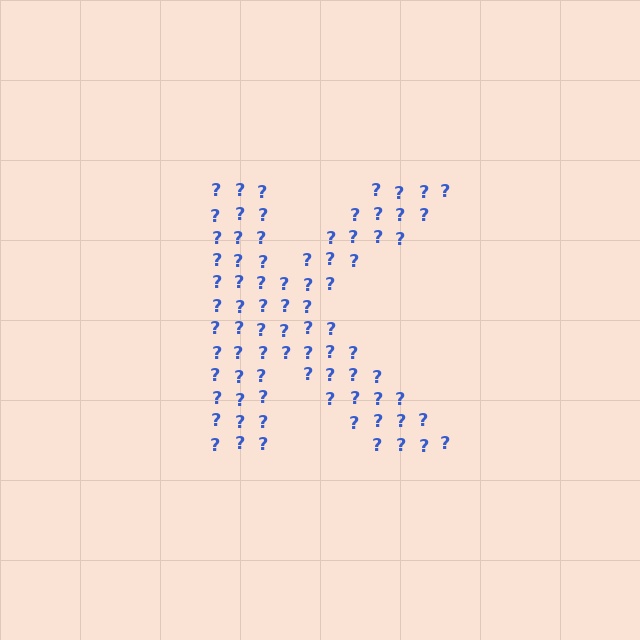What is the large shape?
The large shape is the letter K.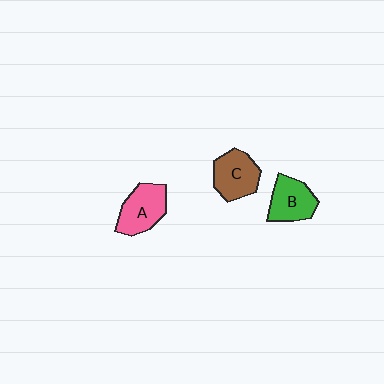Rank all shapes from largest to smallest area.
From largest to smallest: A (pink), C (brown), B (green).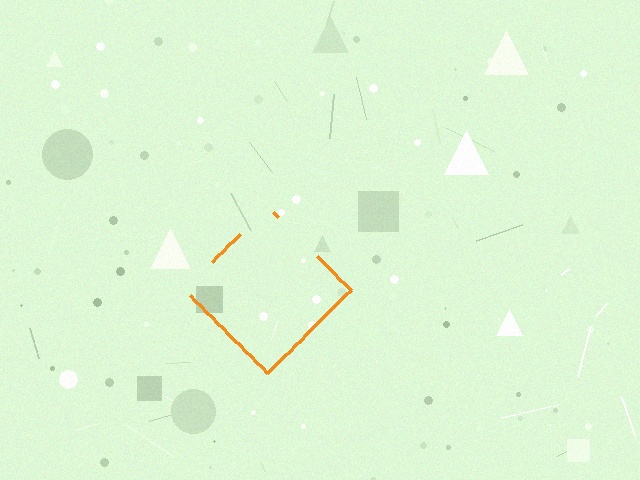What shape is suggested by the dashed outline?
The dashed outline suggests a diamond.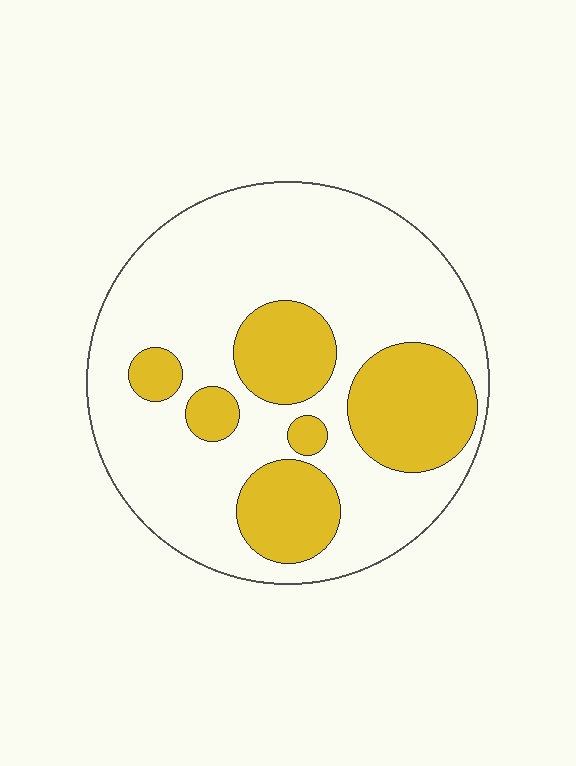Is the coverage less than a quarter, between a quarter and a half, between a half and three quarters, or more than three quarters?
Between a quarter and a half.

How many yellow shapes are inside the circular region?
6.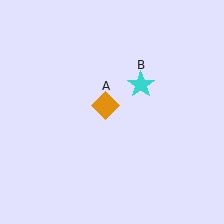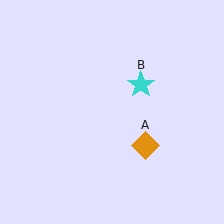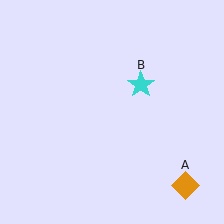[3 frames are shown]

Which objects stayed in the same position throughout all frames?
Cyan star (object B) remained stationary.